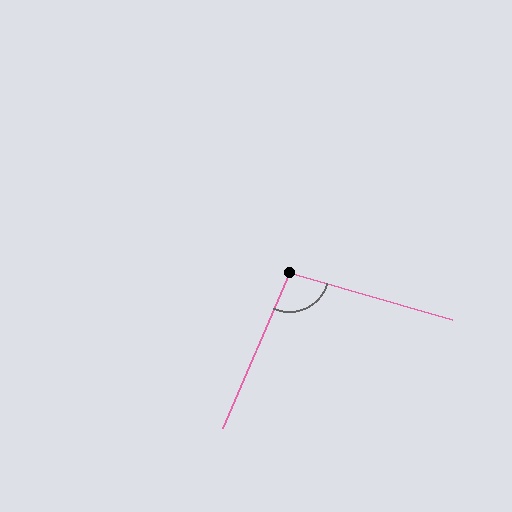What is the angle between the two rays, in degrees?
Approximately 97 degrees.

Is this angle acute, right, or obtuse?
It is obtuse.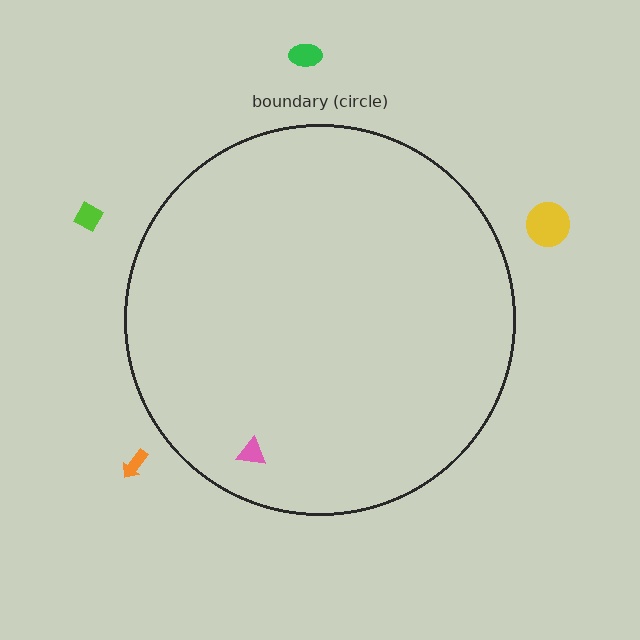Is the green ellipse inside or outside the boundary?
Outside.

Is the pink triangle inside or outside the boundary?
Inside.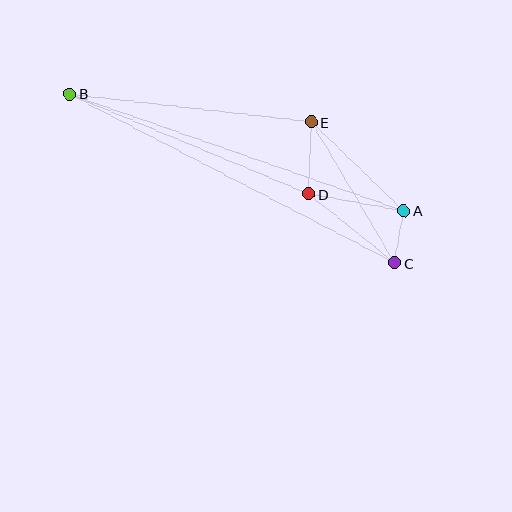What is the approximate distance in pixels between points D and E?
The distance between D and E is approximately 72 pixels.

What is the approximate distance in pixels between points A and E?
The distance between A and E is approximately 128 pixels.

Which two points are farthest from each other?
Points B and C are farthest from each other.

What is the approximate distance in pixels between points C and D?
The distance between C and D is approximately 110 pixels.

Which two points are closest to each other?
Points A and C are closest to each other.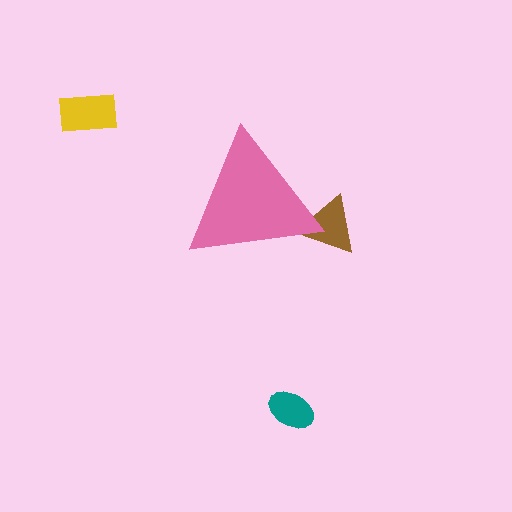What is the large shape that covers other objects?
A pink triangle.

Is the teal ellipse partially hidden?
No, the teal ellipse is fully visible.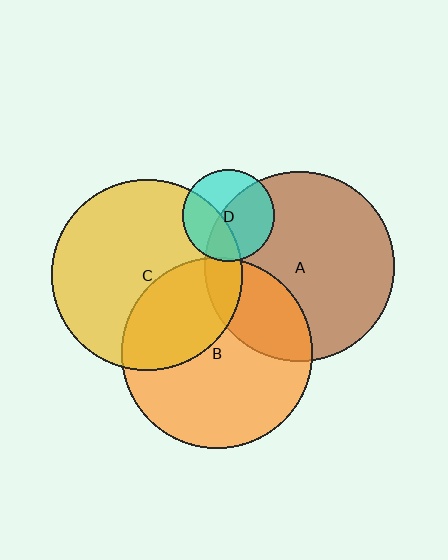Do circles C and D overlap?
Yes.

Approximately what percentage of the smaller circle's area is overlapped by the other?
Approximately 40%.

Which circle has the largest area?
Circle C (yellow).